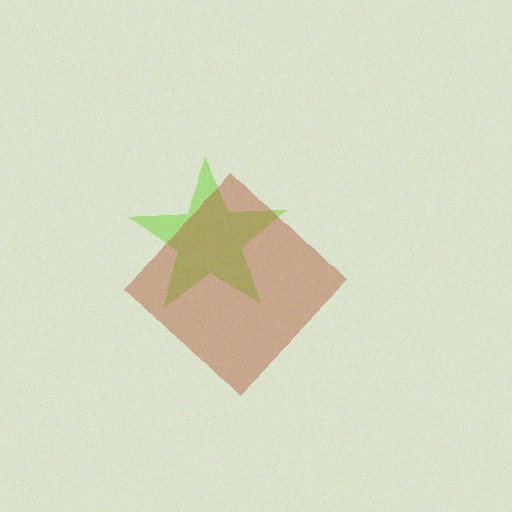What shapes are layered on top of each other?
The layered shapes are: a lime star, a brown diamond.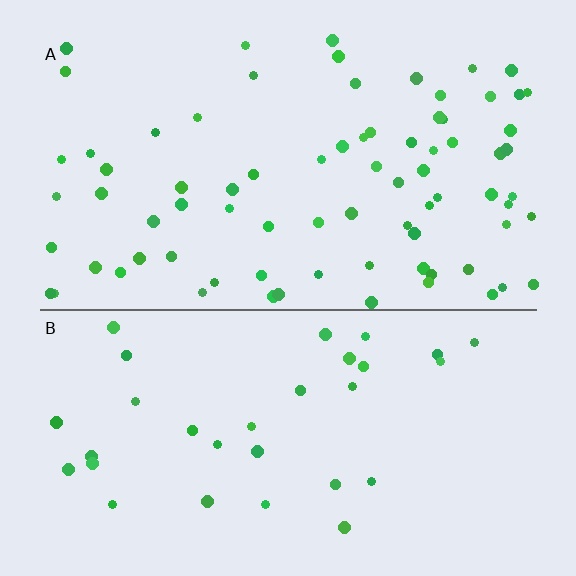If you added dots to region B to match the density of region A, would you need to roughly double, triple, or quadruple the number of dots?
Approximately double.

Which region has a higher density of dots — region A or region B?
A (the top).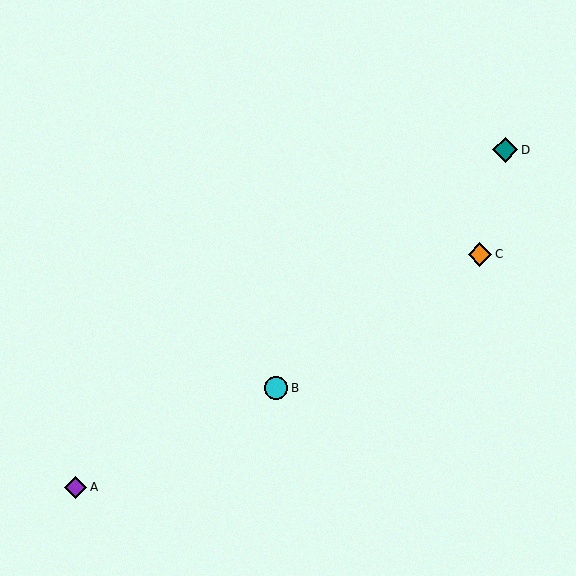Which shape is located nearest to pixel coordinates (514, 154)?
The teal diamond (labeled D) at (505, 150) is nearest to that location.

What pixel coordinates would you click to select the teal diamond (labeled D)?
Click at (505, 150) to select the teal diamond D.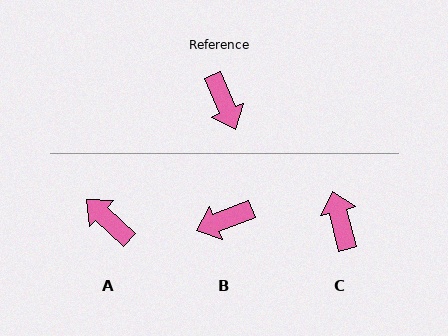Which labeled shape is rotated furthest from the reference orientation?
C, about 172 degrees away.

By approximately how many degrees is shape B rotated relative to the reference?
Approximately 92 degrees clockwise.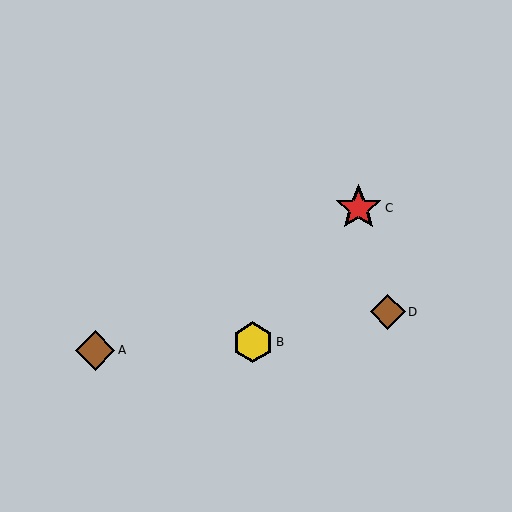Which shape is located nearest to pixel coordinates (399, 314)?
The brown diamond (labeled D) at (388, 312) is nearest to that location.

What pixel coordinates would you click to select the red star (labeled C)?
Click at (359, 208) to select the red star C.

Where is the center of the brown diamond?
The center of the brown diamond is at (95, 350).